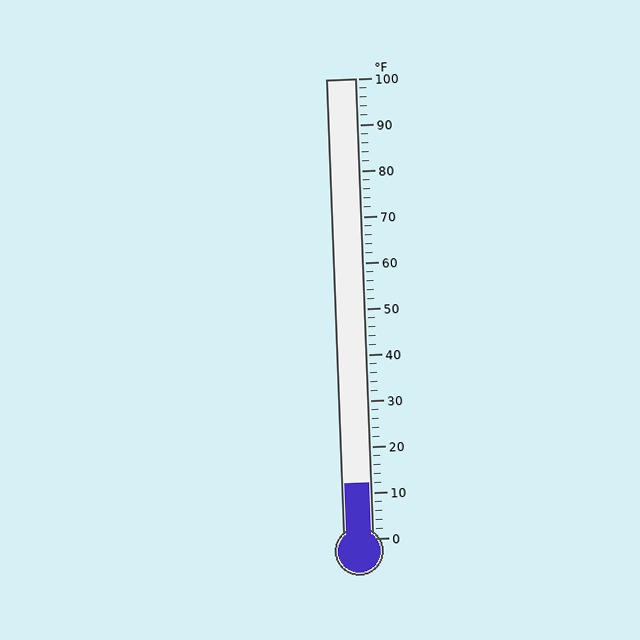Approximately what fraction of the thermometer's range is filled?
The thermometer is filled to approximately 10% of its range.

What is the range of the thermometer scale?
The thermometer scale ranges from 0°F to 100°F.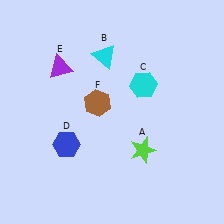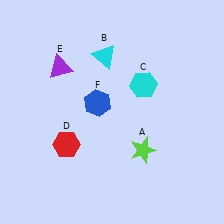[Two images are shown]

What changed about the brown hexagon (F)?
In Image 1, F is brown. In Image 2, it changed to blue.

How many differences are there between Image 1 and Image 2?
There are 2 differences between the two images.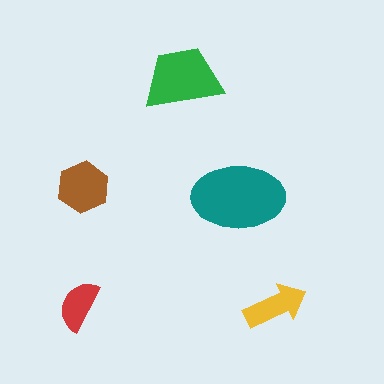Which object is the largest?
The teal ellipse.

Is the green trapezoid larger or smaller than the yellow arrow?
Larger.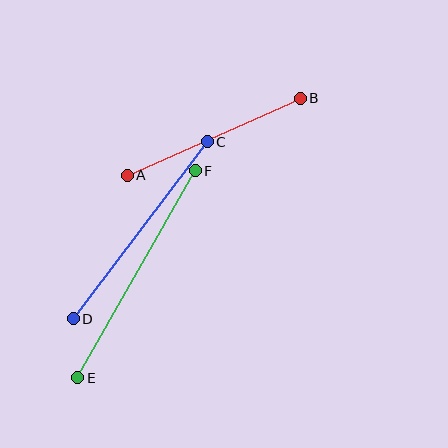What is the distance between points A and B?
The distance is approximately 189 pixels.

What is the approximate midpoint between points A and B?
The midpoint is at approximately (214, 137) pixels.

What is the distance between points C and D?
The distance is approximately 222 pixels.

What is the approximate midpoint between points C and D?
The midpoint is at approximately (140, 230) pixels.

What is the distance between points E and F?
The distance is approximately 238 pixels.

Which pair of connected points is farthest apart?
Points E and F are farthest apart.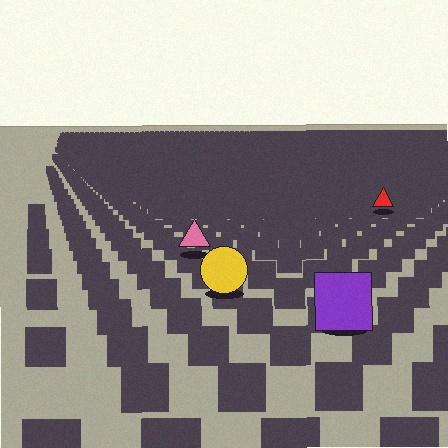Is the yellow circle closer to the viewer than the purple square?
No. The purple square is closer — you can tell from the texture gradient: the ground texture is coarser near it.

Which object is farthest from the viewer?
The red triangle is farthest from the viewer. It appears smaller and the ground texture around it is denser.